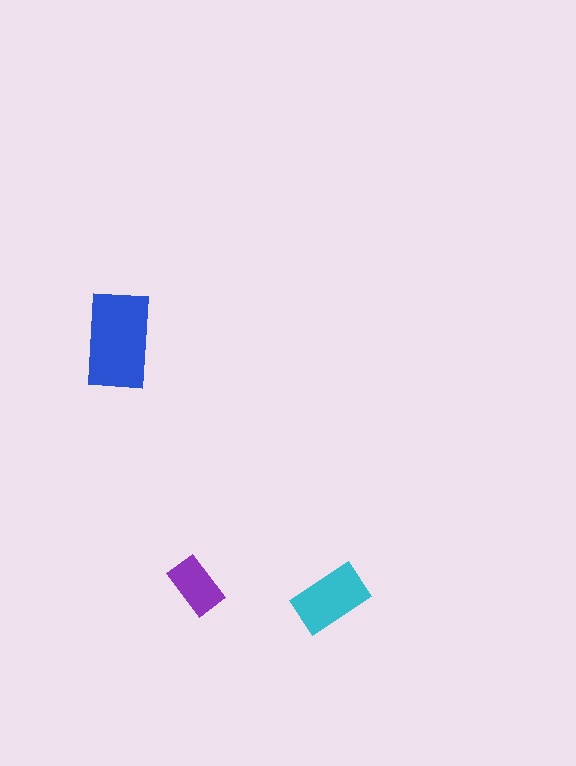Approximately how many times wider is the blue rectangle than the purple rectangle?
About 1.5 times wider.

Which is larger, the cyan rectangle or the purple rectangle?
The cyan one.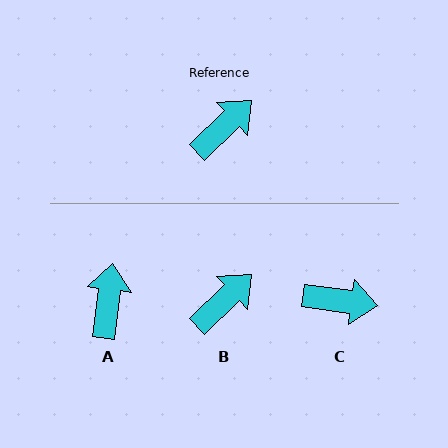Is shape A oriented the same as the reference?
No, it is off by about 39 degrees.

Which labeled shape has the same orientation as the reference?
B.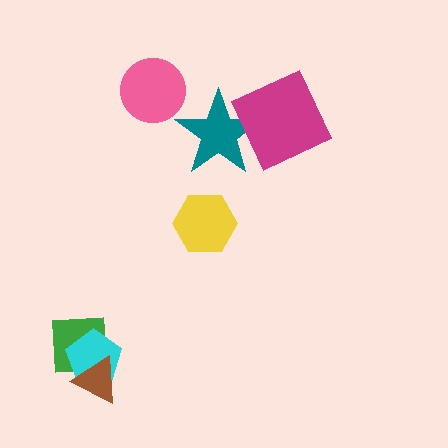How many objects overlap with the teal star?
1 object overlaps with the teal star.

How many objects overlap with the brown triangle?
2 objects overlap with the brown triangle.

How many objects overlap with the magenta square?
1 object overlaps with the magenta square.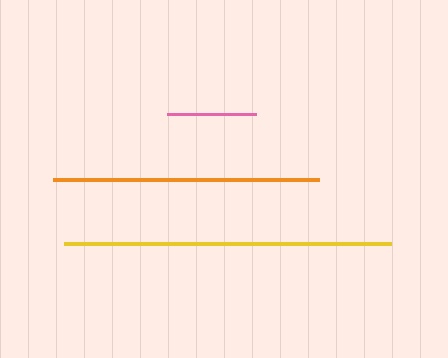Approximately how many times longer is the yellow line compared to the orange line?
The yellow line is approximately 1.2 times the length of the orange line.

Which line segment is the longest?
The yellow line is the longest at approximately 327 pixels.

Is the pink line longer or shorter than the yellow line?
The yellow line is longer than the pink line.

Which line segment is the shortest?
The pink line is the shortest at approximately 89 pixels.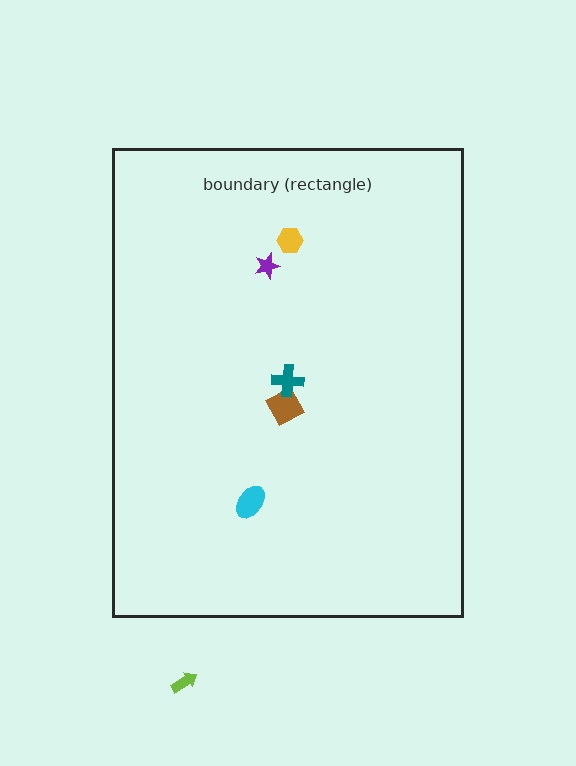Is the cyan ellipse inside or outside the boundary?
Inside.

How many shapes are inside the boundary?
5 inside, 1 outside.